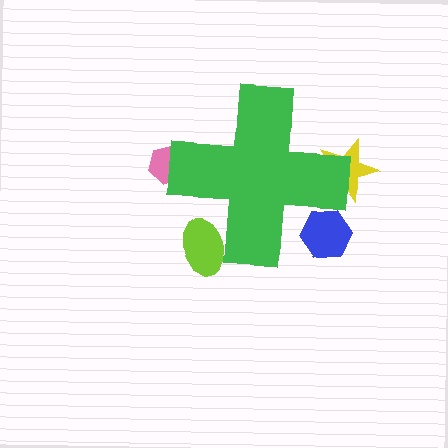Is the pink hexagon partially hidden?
Yes, the pink hexagon is partially hidden behind the green cross.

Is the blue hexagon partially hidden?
Yes, the blue hexagon is partially hidden behind the green cross.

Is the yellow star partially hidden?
Yes, the yellow star is partially hidden behind the green cross.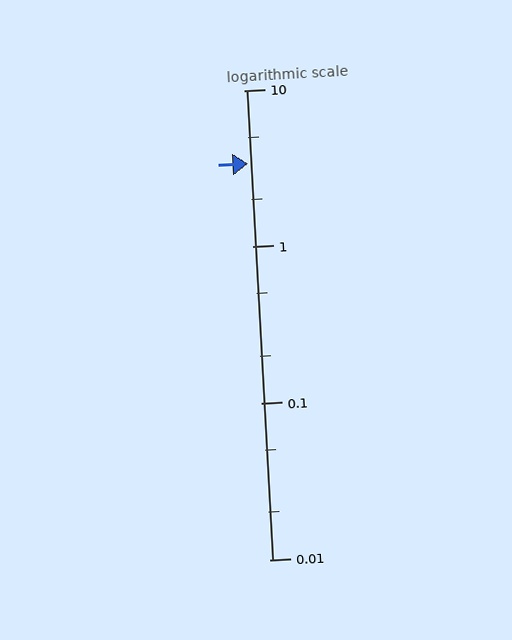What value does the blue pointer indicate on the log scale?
The pointer indicates approximately 3.4.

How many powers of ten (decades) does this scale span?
The scale spans 3 decades, from 0.01 to 10.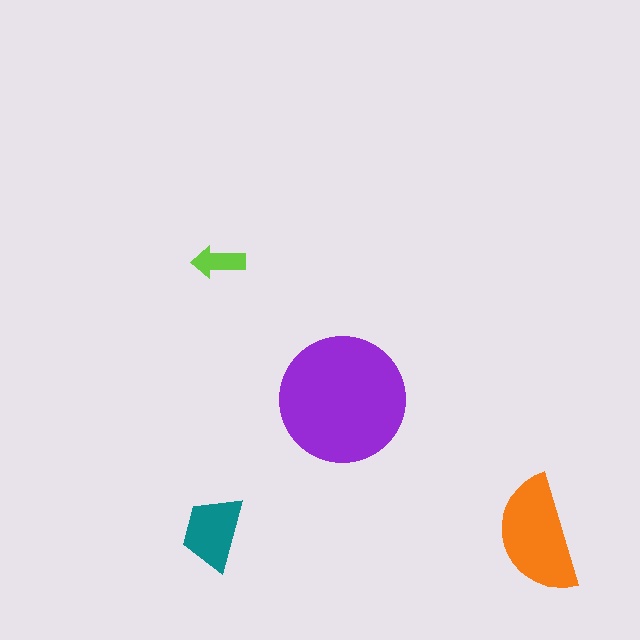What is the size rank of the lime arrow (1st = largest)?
4th.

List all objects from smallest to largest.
The lime arrow, the teal trapezoid, the orange semicircle, the purple circle.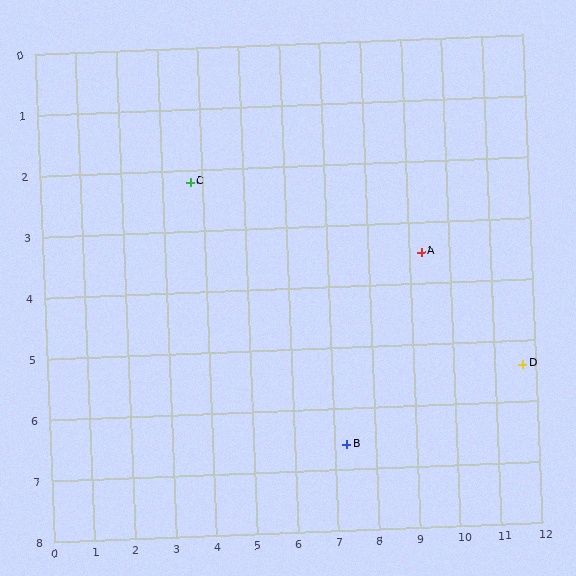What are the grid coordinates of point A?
Point A is at approximately (9.3, 3.5).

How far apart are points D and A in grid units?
Points D and A are about 3.1 grid units apart.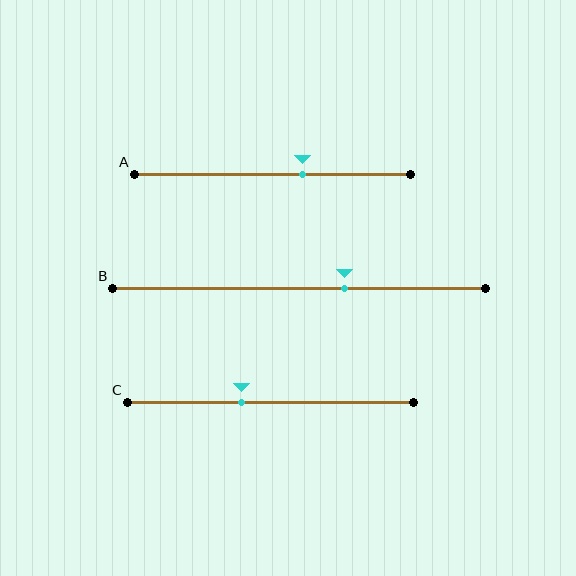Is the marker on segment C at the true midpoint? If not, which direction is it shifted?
No, the marker on segment C is shifted to the left by about 10% of the segment length.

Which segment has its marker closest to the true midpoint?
Segment C has its marker closest to the true midpoint.